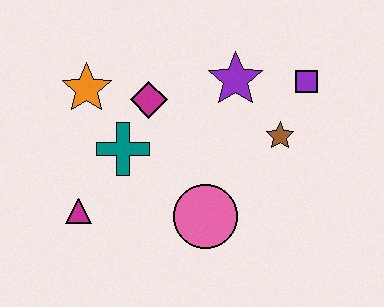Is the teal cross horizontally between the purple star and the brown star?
No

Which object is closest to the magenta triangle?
The teal cross is closest to the magenta triangle.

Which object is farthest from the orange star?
The purple square is farthest from the orange star.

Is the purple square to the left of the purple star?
No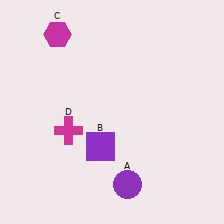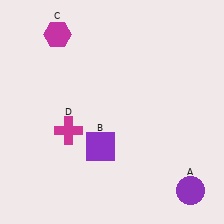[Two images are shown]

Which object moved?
The purple circle (A) moved right.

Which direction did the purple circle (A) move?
The purple circle (A) moved right.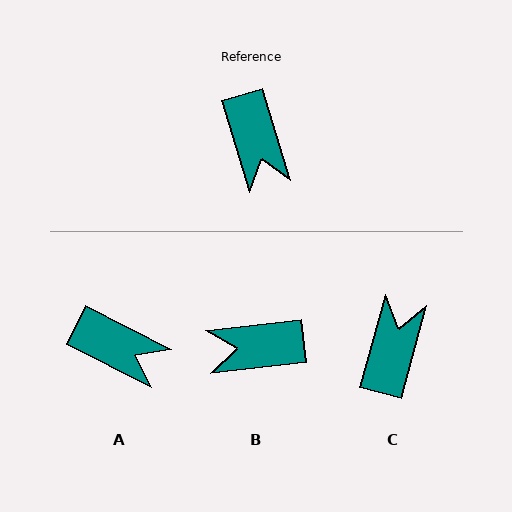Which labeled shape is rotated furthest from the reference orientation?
C, about 148 degrees away.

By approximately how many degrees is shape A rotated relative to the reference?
Approximately 46 degrees counter-clockwise.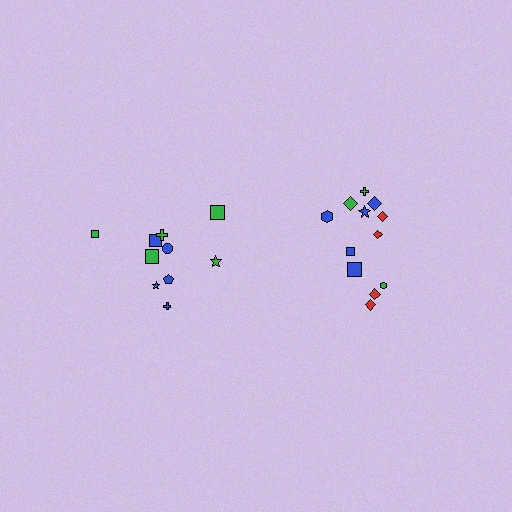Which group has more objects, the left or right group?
The right group.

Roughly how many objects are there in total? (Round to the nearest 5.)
Roughly 20 objects in total.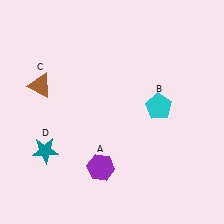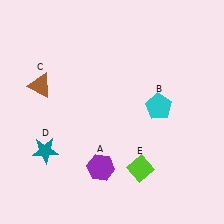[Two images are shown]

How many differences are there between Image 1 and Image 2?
There is 1 difference between the two images.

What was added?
A lime diamond (E) was added in Image 2.